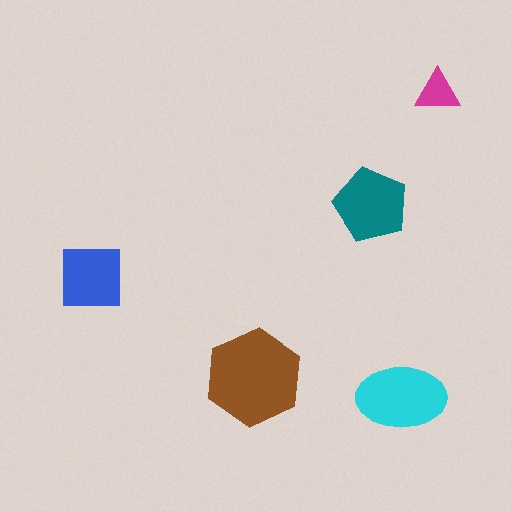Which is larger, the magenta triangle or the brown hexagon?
The brown hexagon.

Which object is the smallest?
The magenta triangle.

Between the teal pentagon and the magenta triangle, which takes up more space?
The teal pentagon.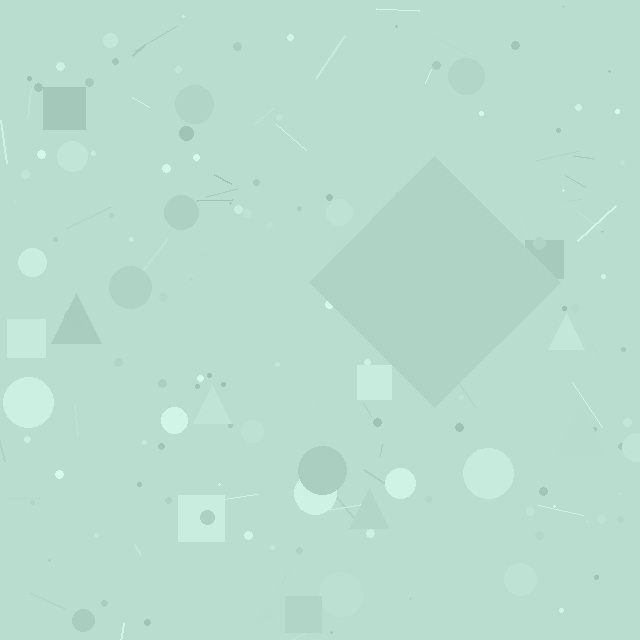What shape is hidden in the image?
A diamond is hidden in the image.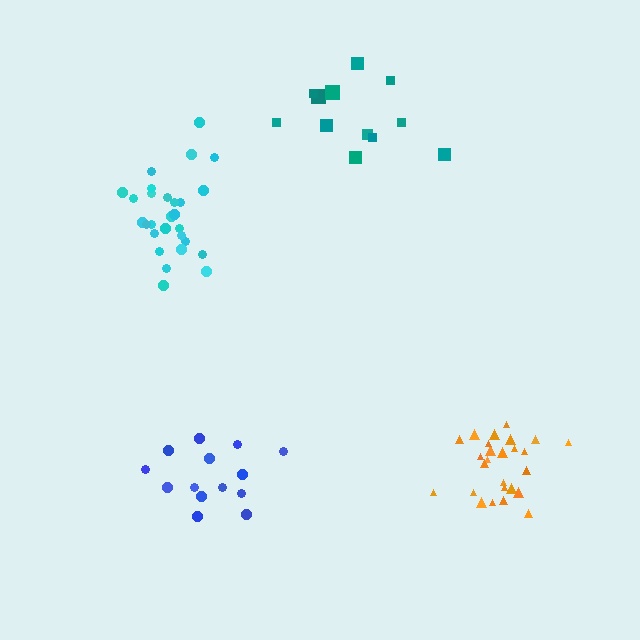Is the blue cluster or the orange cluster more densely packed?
Orange.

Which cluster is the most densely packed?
Orange.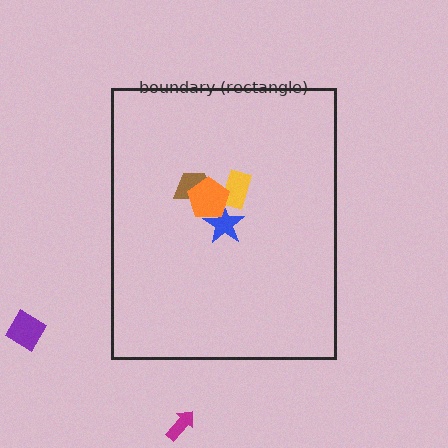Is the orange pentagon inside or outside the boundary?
Inside.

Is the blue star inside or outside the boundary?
Inside.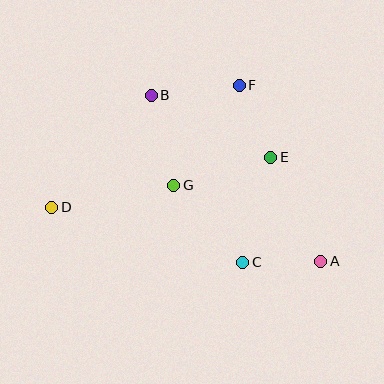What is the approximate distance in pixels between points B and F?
The distance between B and F is approximately 89 pixels.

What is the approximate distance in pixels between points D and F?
The distance between D and F is approximately 224 pixels.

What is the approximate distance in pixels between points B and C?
The distance between B and C is approximately 191 pixels.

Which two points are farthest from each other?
Points A and D are farthest from each other.